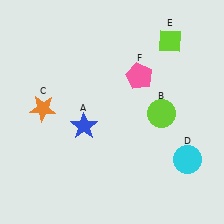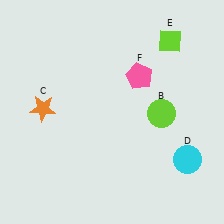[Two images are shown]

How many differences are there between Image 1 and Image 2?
There is 1 difference between the two images.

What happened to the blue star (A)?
The blue star (A) was removed in Image 2. It was in the bottom-left area of Image 1.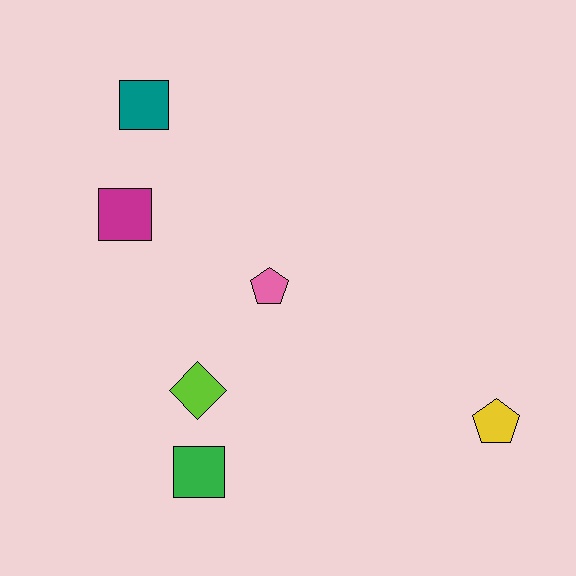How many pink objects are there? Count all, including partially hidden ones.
There is 1 pink object.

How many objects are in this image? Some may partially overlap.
There are 6 objects.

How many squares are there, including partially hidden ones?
There are 3 squares.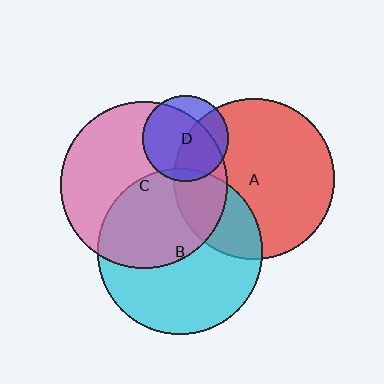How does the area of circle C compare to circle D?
Approximately 3.8 times.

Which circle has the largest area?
Circle C (pink).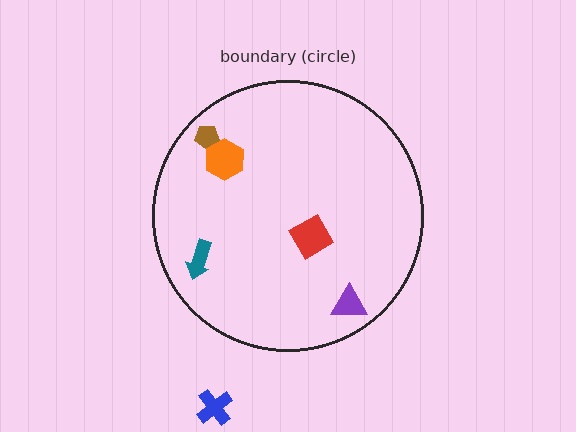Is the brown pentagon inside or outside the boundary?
Inside.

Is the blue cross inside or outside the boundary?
Outside.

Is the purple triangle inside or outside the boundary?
Inside.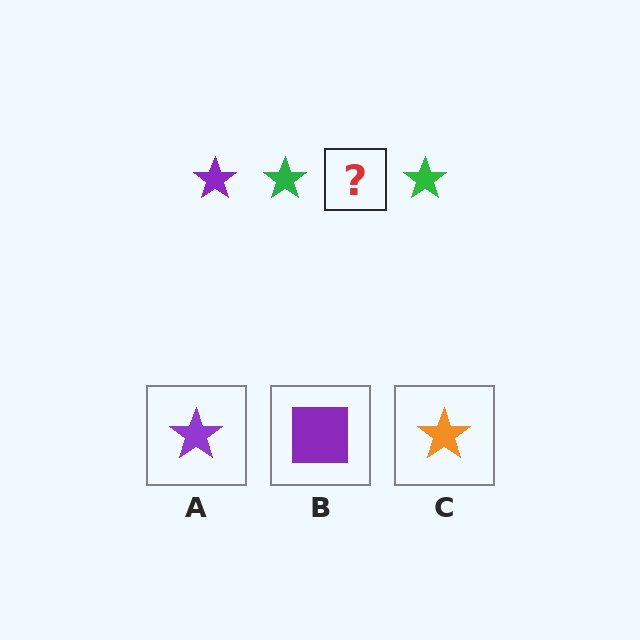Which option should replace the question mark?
Option A.